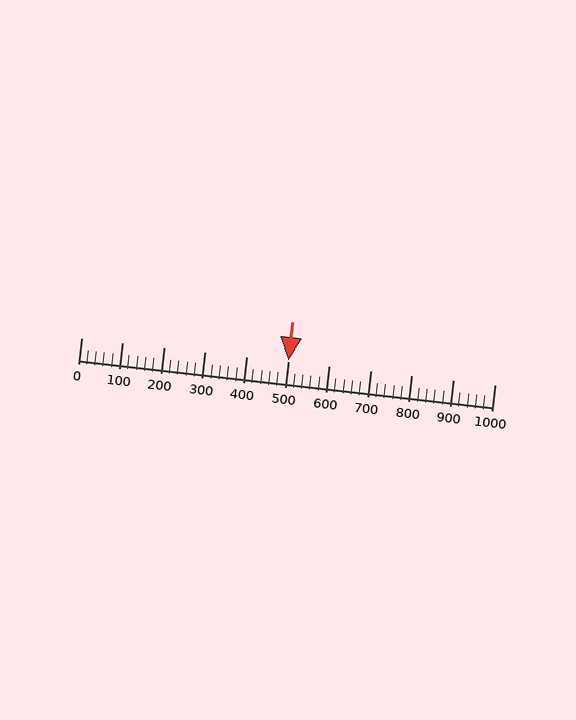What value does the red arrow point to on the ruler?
The red arrow points to approximately 502.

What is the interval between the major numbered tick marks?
The major tick marks are spaced 100 units apart.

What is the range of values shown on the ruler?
The ruler shows values from 0 to 1000.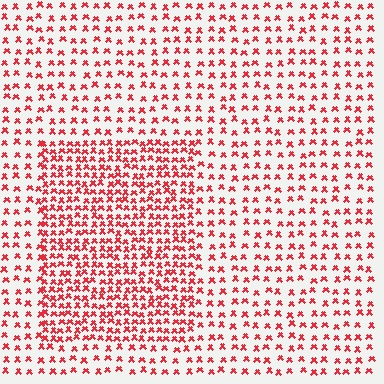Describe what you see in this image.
The image contains small red elements arranged at two different densities. A rectangle-shaped region is visible where the elements are more densely packed than the surrounding area.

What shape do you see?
I see a rectangle.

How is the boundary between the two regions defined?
The boundary is defined by a change in element density (approximately 2.0x ratio). All elements are the same color, size, and shape.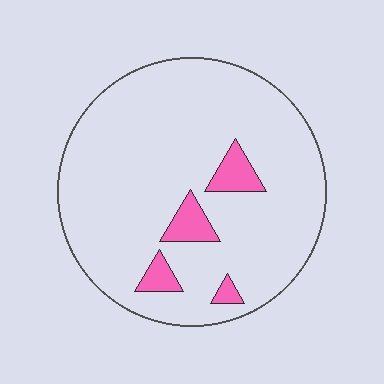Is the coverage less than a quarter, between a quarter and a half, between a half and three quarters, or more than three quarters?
Less than a quarter.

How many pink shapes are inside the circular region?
4.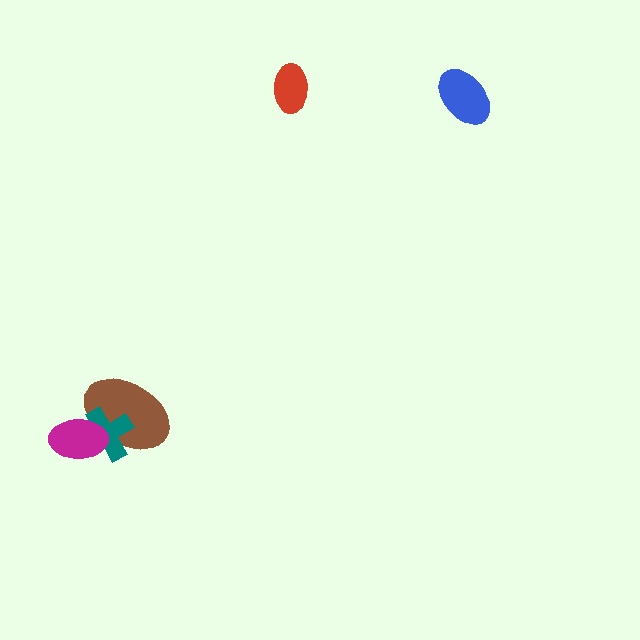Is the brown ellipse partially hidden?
Yes, it is partially covered by another shape.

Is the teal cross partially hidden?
Yes, it is partially covered by another shape.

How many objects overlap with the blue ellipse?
0 objects overlap with the blue ellipse.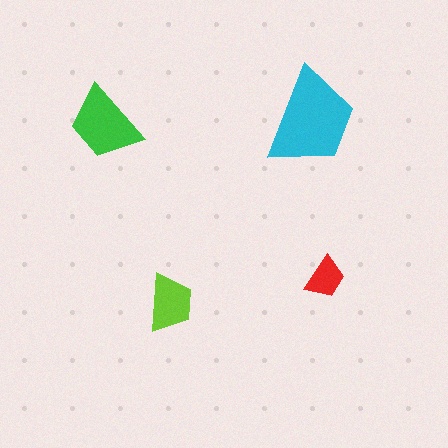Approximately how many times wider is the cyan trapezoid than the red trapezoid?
About 2.5 times wider.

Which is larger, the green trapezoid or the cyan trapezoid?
The cyan one.